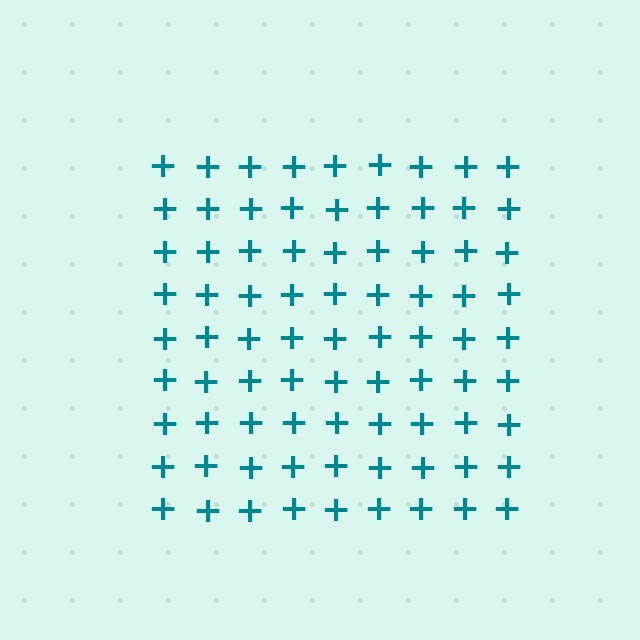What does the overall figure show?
The overall figure shows a square.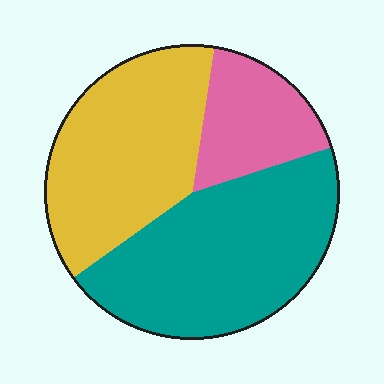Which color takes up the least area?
Pink, at roughly 20%.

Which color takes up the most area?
Teal, at roughly 45%.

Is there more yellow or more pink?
Yellow.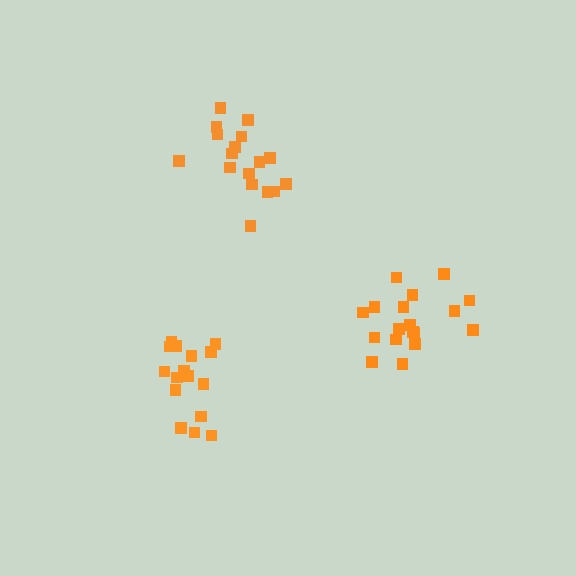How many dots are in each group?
Group 1: 17 dots, Group 2: 18 dots, Group 3: 17 dots (52 total).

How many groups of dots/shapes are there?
There are 3 groups.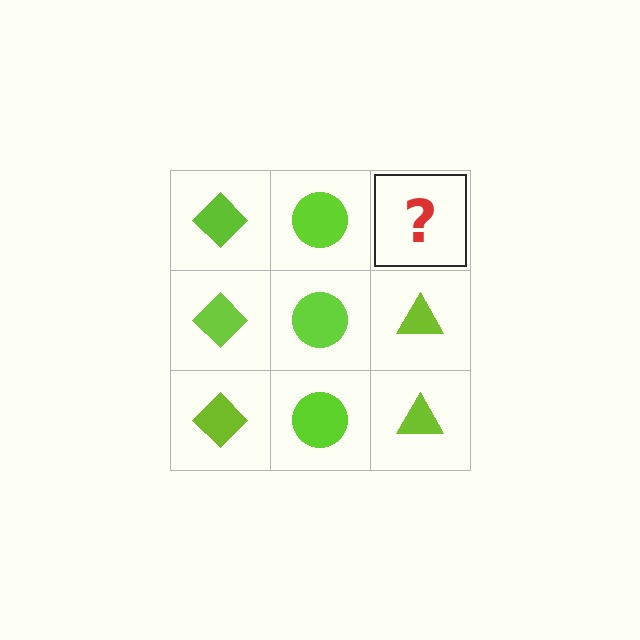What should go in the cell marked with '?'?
The missing cell should contain a lime triangle.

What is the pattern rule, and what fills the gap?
The rule is that each column has a consistent shape. The gap should be filled with a lime triangle.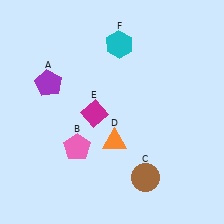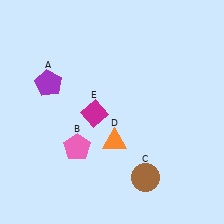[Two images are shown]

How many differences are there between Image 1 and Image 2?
There is 1 difference between the two images.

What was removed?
The cyan hexagon (F) was removed in Image 2.